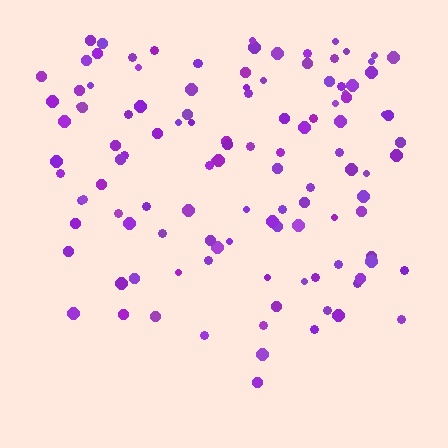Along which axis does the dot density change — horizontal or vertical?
Vertical.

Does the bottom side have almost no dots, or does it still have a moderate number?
Still a moderate number, just noticeably fewer than the top.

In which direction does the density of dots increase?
From bottom to top, with the top side densest.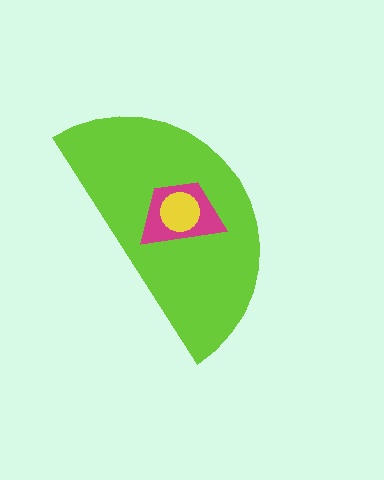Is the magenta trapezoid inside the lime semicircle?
Yes.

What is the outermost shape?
The lime semicircle.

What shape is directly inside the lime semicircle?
The magenta trapezoid.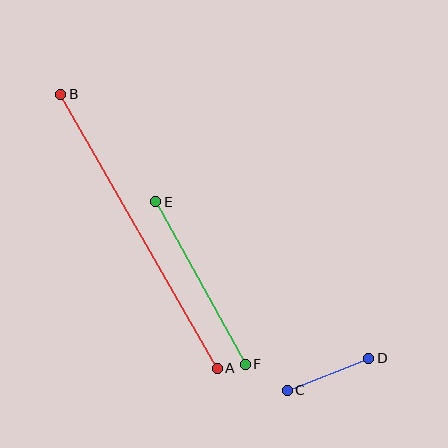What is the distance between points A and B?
The distance is approximately 316 pixels.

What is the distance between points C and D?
The distance is approximately 88 pixels.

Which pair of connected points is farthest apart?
Points A and B are farthest apart.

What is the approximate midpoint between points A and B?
The midpoint is at approximately (139, 231) pixels.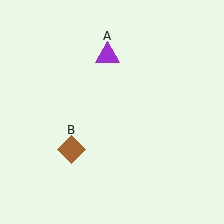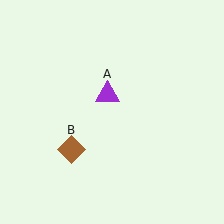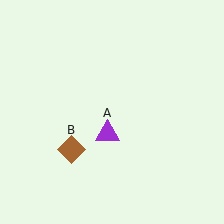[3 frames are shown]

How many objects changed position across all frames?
1 object changed position: purple triangle (object A).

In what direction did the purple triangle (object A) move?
The purple triangle (object A) moved down.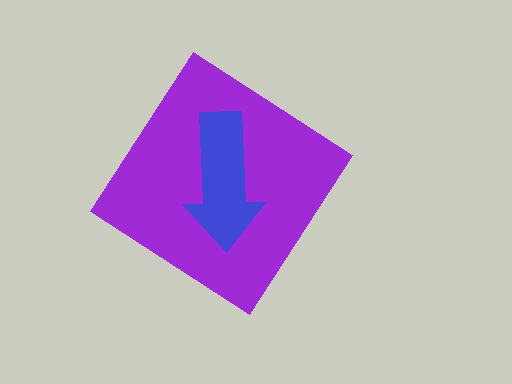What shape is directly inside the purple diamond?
The blue arrow.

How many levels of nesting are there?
2.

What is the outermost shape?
The purple diamond.